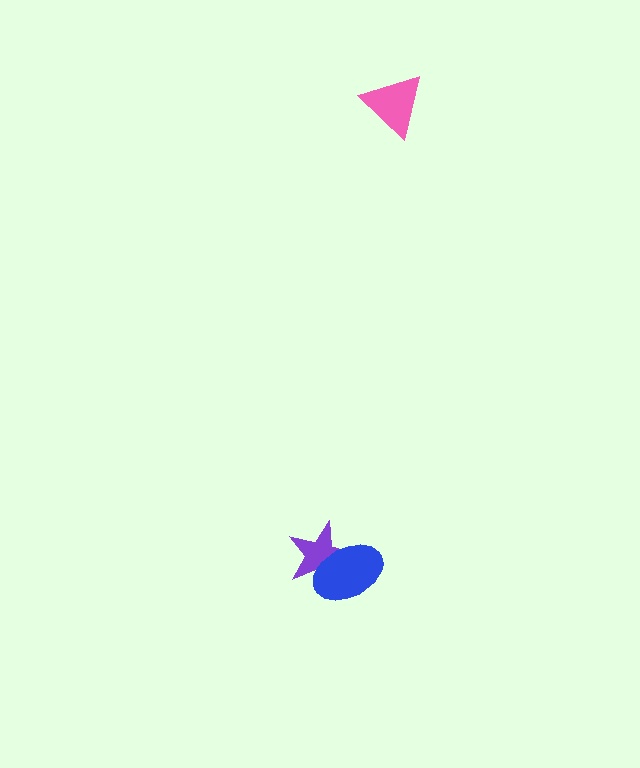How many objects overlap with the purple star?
1 object overlaps with the purple star.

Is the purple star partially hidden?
Yes, it is partially covered by another shape.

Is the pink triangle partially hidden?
No, no other shape covers it.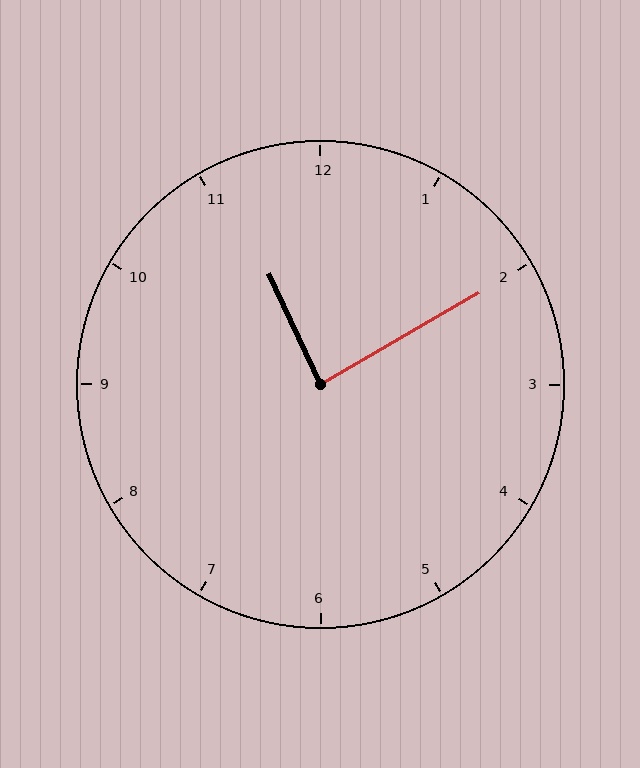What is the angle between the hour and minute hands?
Approximately 85 degrees.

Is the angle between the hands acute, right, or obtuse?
It is right.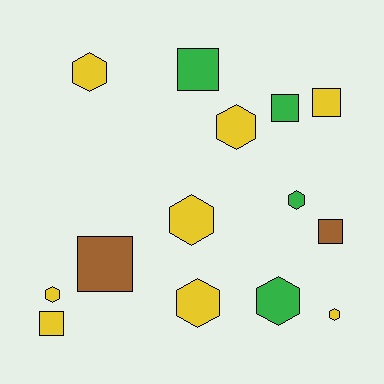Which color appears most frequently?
Yellow, with 8 objects.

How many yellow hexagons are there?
There are 6 yellow hexagons.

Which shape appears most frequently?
Hexagon, with 8 objects.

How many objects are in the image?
There are 14 objects.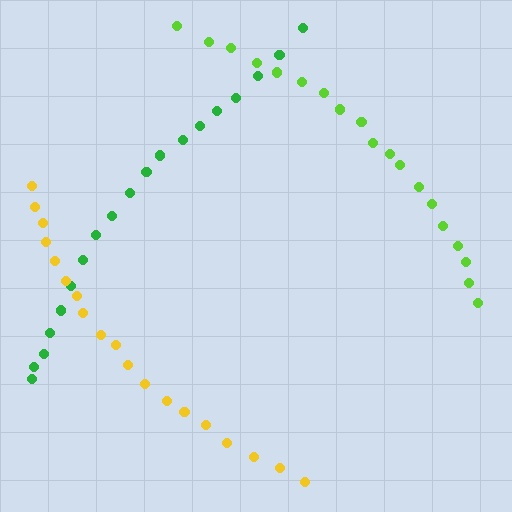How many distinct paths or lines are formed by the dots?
There are 3 distinct paths.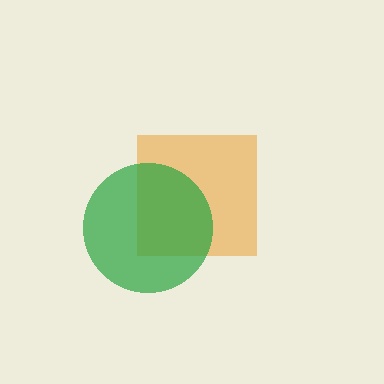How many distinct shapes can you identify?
There are 2 distinct shapes: an orange square, a green circle.